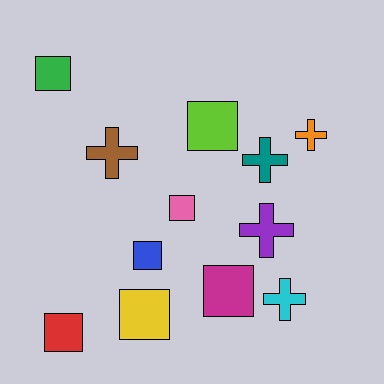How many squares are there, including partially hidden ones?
There are 7 squares.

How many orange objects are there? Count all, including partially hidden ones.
There is 1 orange object.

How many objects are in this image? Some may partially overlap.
There are 12 objects.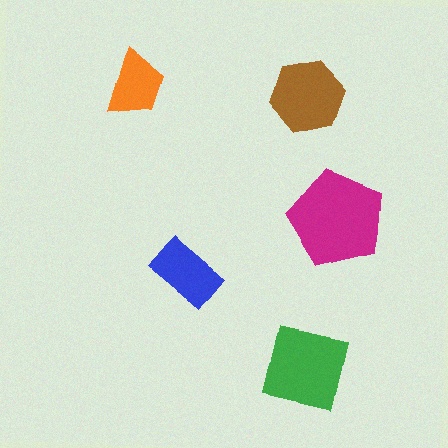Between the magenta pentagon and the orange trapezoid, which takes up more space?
The magenta pentagon.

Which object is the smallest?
The orange trapezoid.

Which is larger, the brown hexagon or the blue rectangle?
The brown hexagon.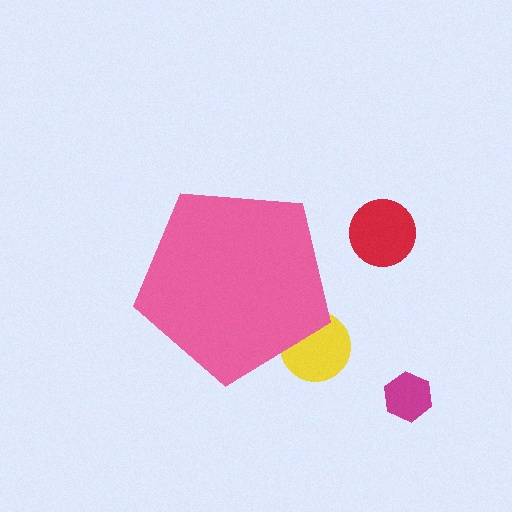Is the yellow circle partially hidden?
Yes, the yellow circle is partially hidden behind the pink pentagon.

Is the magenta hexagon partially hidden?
No, the magenta hexagon is fully visible.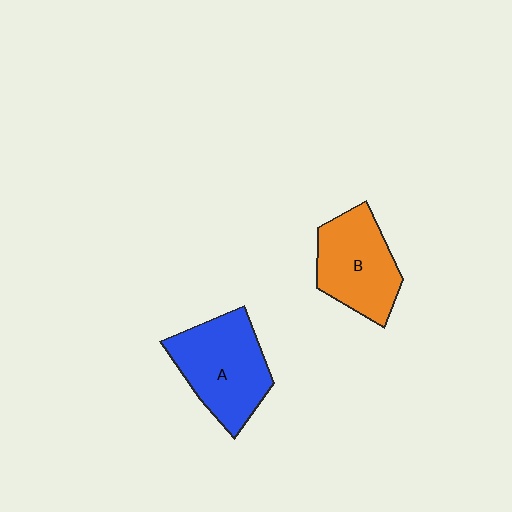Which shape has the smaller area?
Shape B (orange).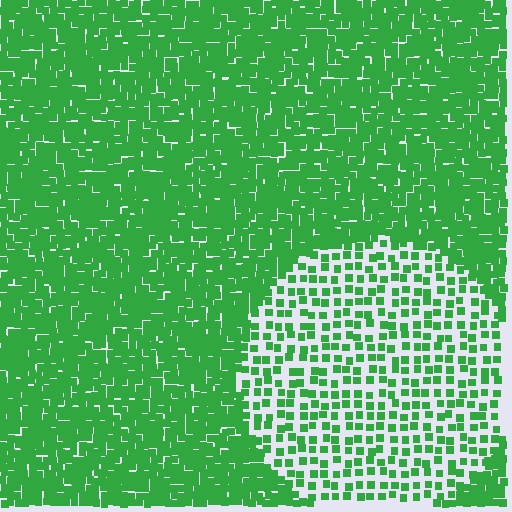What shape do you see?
I see a circle.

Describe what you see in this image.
The image contains small green elements arranged at two different densities. A circle-shaped region is visible where the elements are less densely packed than the surrounding area.